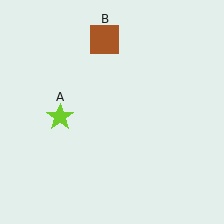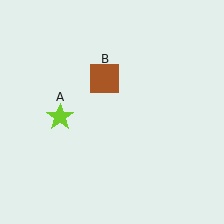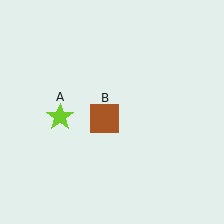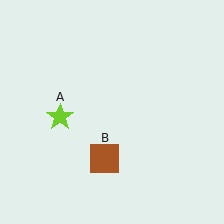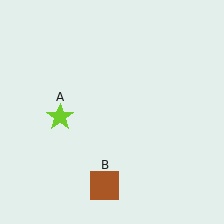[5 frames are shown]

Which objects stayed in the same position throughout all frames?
Lime star (object A) remained stationary.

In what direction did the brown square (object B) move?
The brown square (object B) moved down.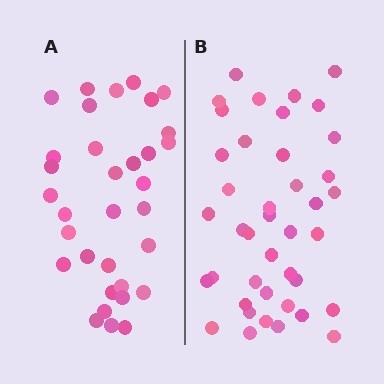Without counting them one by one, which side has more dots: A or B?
Region B (the right region) has more dots.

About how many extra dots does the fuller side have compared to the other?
Region B has roughly 8 or so more dots than region A.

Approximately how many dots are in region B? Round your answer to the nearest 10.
About 40 dots. (The exact count is 41, which rounds to 40.)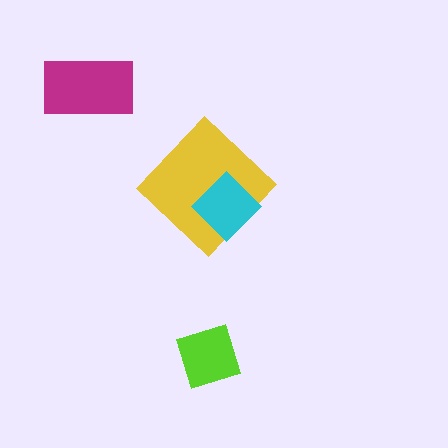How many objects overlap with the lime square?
0 objects overlap with the lime square.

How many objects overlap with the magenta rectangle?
0 objects overlap with the magenta rectangle.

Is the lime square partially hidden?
No, no other shape covers it.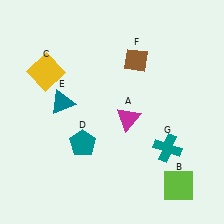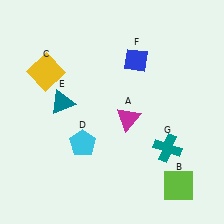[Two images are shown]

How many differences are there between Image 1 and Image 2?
There are 2 differences between the two images.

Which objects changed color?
D changed from teal to cyan. F changed from brown to blue.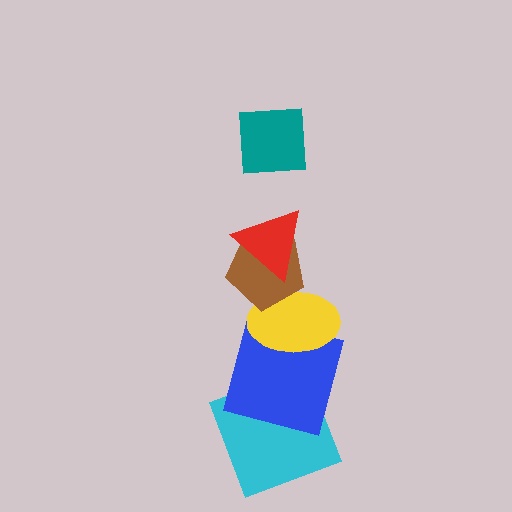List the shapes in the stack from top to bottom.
From top to bottom: the teal square, the red triangle, the brown pentagon, the yellow ellipse, the blue square, the cyan square.